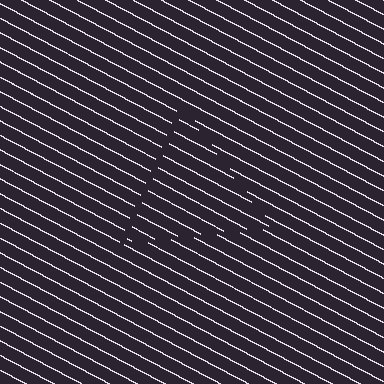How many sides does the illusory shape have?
3 sides — the line-ends trace a triangle.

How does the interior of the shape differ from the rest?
The interior of the shape contains the same grating, shifted by half a period — the contour is defined by the phase discontinuity where line-ends from the inner and outer gratings abut.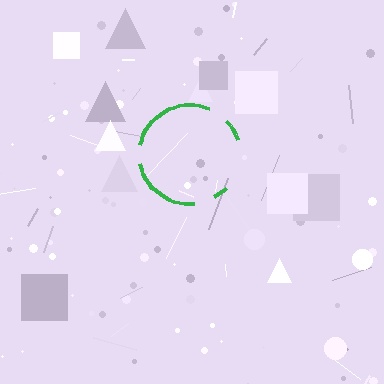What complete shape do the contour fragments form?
The contour fragments form a circle.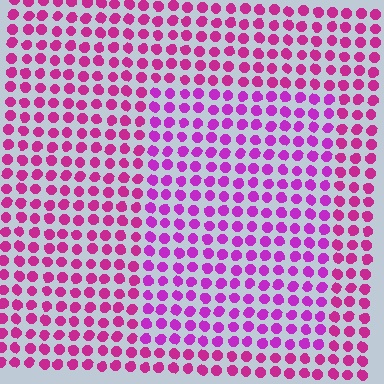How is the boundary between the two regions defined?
The boundary is defined purely by a slight shift in hue (about 23 degrees). Spacing, size, and orientation are identical on both sides.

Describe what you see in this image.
The image is filled with small magenta elements in a uniform arrangement. A rectangle-shaped region is visible where the elements are tinted to a slightly different hue, forming a subtle color boundary.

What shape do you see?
I see a rectangle.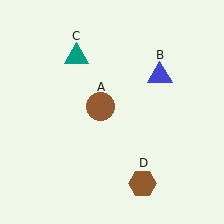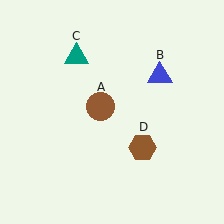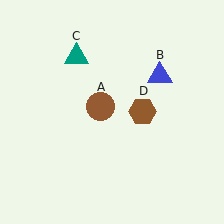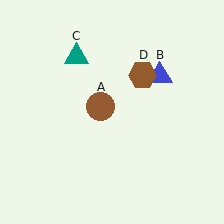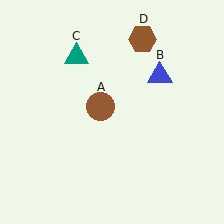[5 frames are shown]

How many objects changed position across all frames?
1 object changed position: brown hexagon (object D).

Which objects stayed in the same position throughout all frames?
Brown circle (object A) and blue triangle (object B) and teal triangle (object C) remained stationary.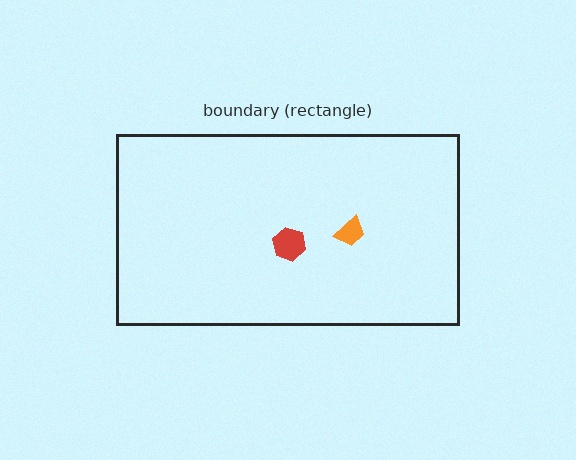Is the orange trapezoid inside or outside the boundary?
Inside.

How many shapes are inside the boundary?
2 inside, 0 outside.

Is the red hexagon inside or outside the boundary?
Inside.